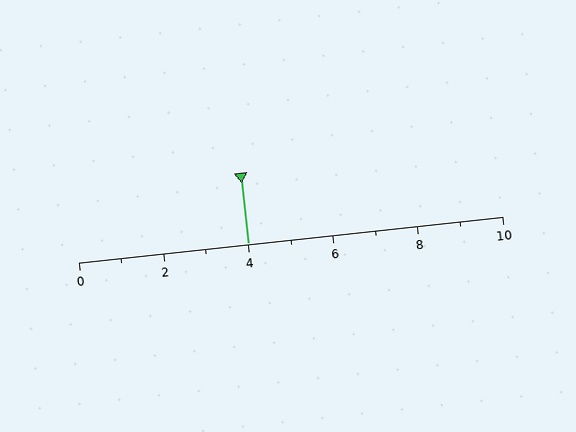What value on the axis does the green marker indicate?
The marker indicates approximately 4.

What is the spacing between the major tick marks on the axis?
The major ticks are spaced 2 apart.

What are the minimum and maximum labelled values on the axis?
The axis runs from 0 to 10.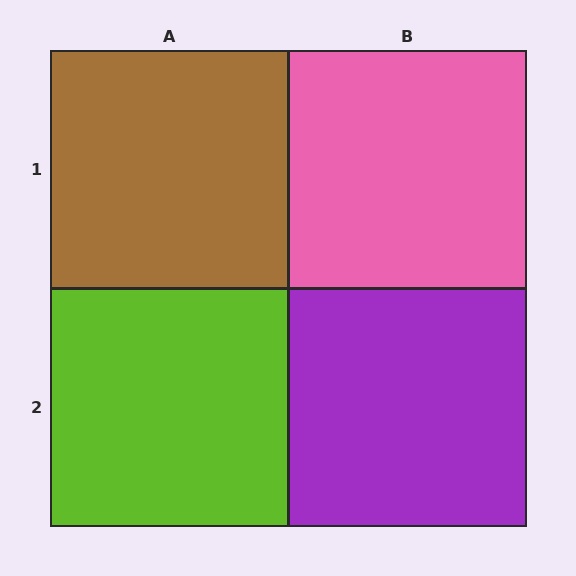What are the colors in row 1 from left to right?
Brown, pink.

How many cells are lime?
1 cell is lime.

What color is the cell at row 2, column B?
Purple.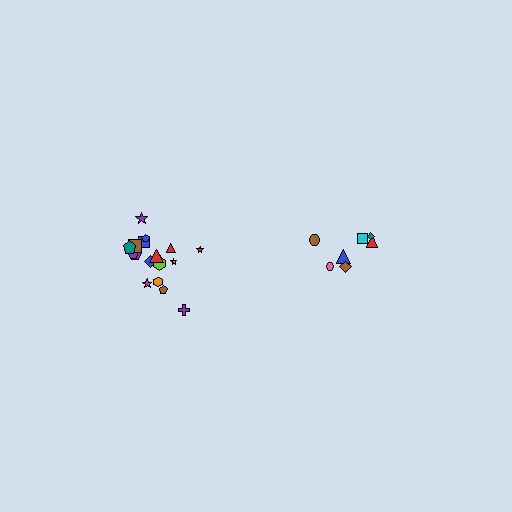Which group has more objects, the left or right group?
The left group.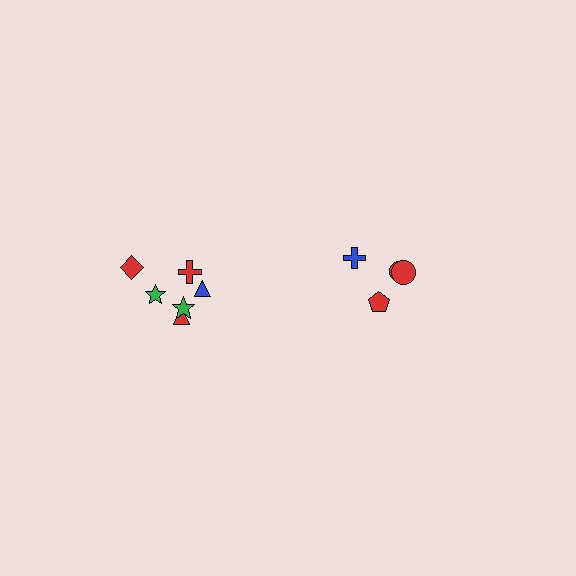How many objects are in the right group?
There are 4 objects.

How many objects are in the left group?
There are 6 objects.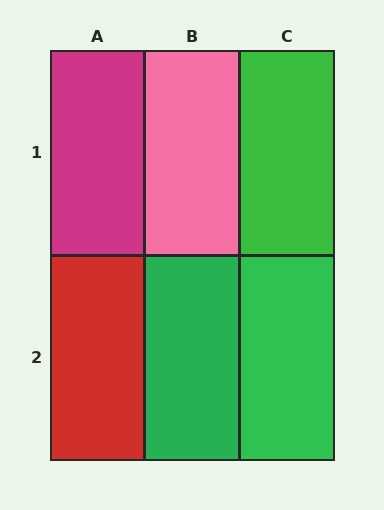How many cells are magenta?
1 cell is magenta.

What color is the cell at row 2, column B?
Green.